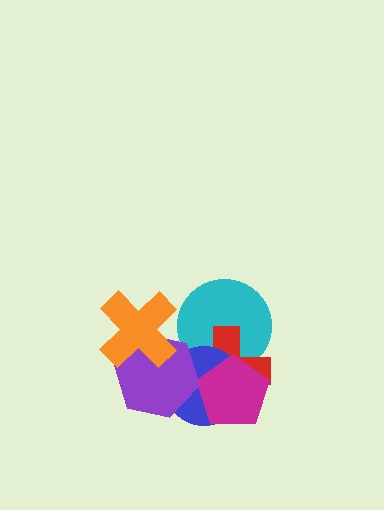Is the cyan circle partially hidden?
Yes, it is partially covered by another shape.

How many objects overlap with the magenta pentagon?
3 objects overlap with the magenta pentagon.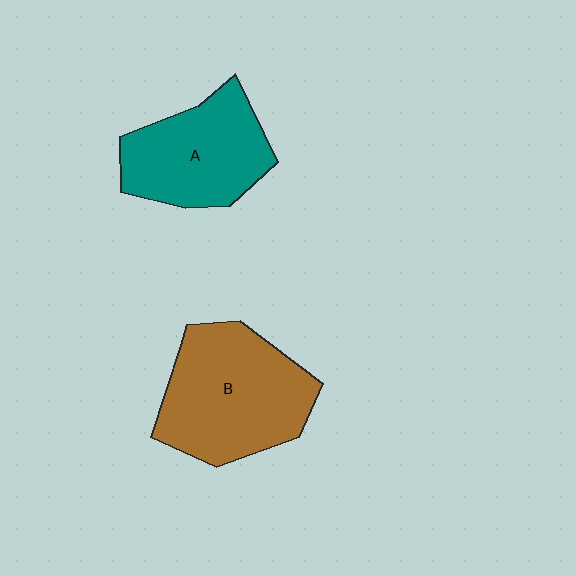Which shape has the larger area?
Shape B (brown).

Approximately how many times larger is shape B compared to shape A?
Approximately 1.3 times.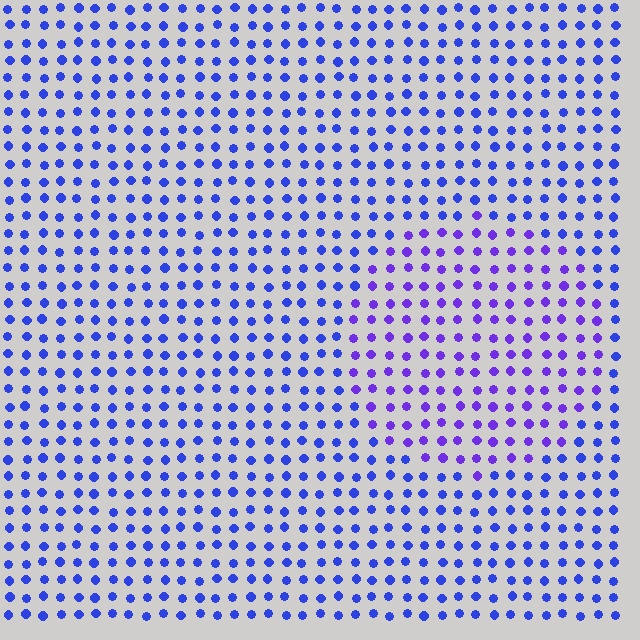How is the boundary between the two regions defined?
The boundary is defined purely by a slight shift in hue (about 29 degrees). Spacing, size, and orientation are identical on both sides.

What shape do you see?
I see a circle.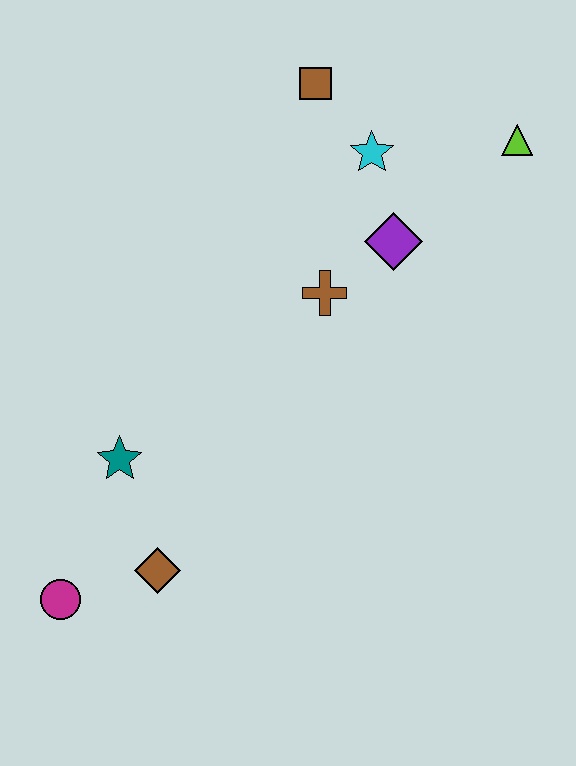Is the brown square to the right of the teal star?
Yes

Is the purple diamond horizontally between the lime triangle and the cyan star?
Yes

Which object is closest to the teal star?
The brown diamond is closest to the teal star.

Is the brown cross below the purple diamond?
Yes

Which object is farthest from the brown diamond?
The lime triangle is farthest from the brown diamond.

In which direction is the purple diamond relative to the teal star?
The purple diamond is to the right of the teal star.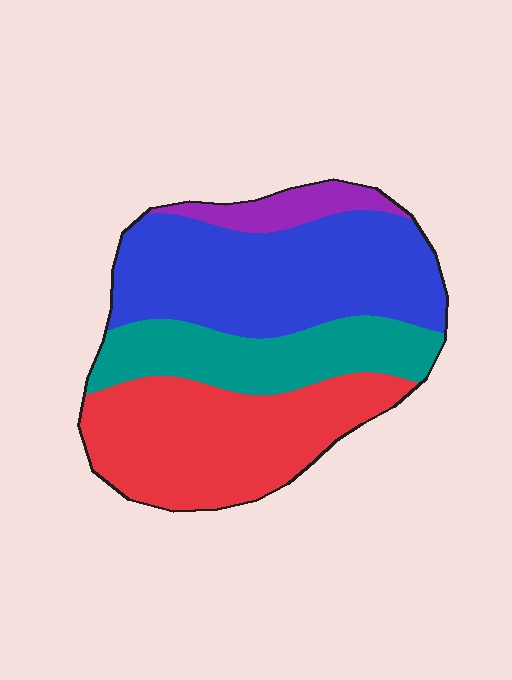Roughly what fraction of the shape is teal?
Teal covers 22% of the shape.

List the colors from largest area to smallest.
From largest to smallest: blue, red, teal, purple.